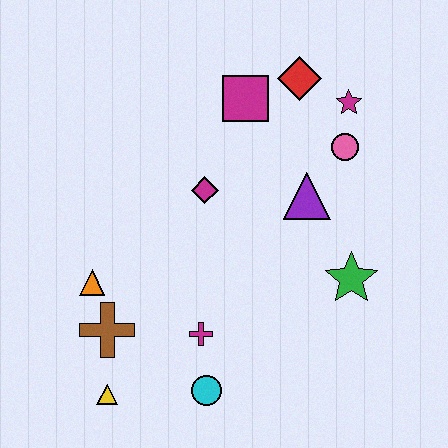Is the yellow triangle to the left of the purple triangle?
Yes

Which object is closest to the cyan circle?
The magenta cross is closest to the cyan circle.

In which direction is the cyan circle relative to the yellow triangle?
The cyan circle is to the right of the yellow triangle.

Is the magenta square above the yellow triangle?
Yes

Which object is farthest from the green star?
The yellow triangle is farthest from the green star.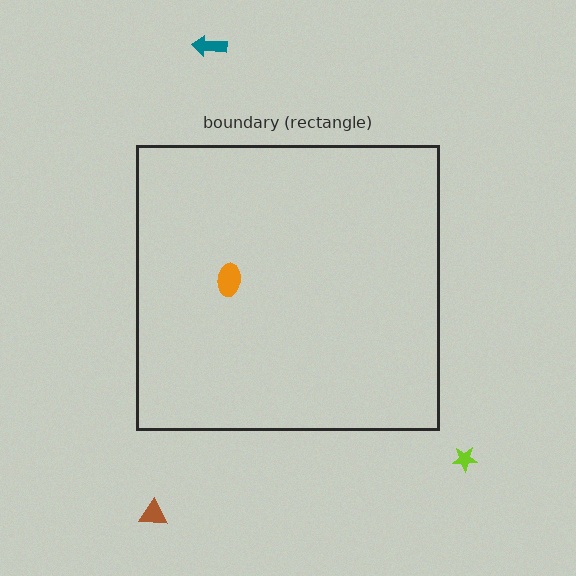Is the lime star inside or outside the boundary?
Outside.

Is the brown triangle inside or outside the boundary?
Outside.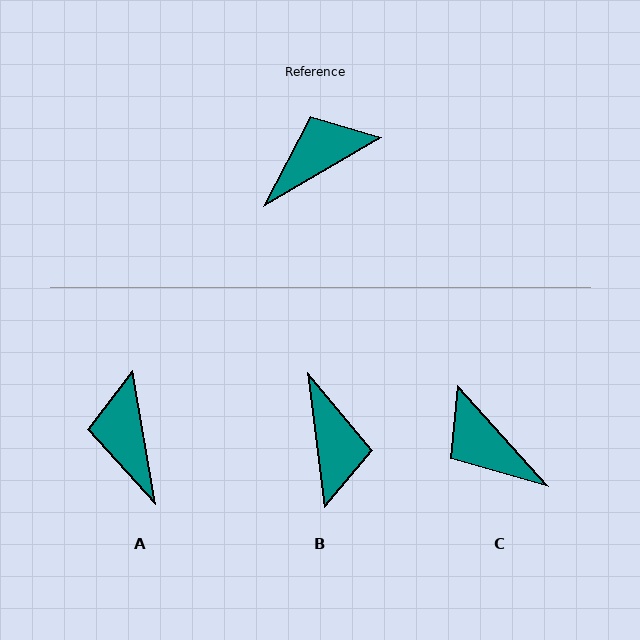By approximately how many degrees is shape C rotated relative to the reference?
Approximately 102 degrees counter-clockwise.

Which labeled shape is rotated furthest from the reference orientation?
B, about 113 degrees away.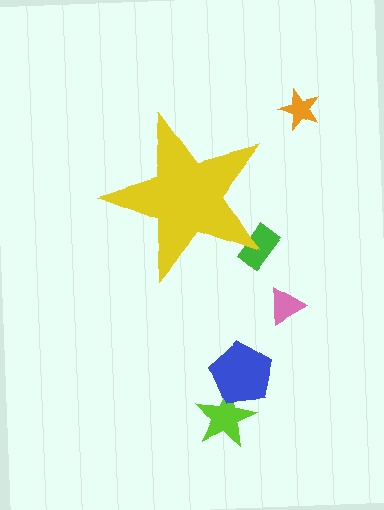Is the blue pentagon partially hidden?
No, the blue pentagon is fully visible.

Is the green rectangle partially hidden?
Yes, the green rectangle is partially hidden behind the yellow star.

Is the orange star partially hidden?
No, the orange star is fully visible.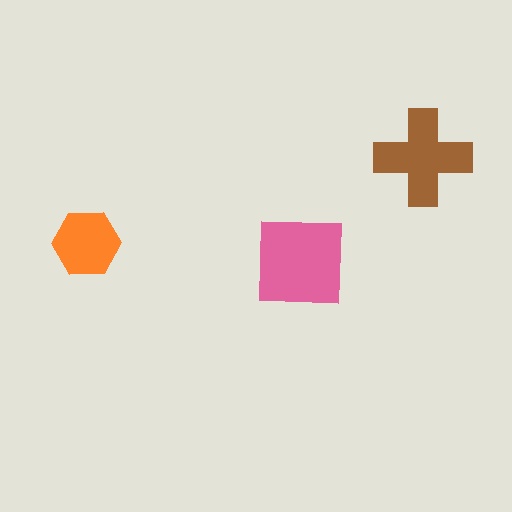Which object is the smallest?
The orange hexagon.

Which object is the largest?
The pink square.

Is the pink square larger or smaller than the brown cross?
Larger.